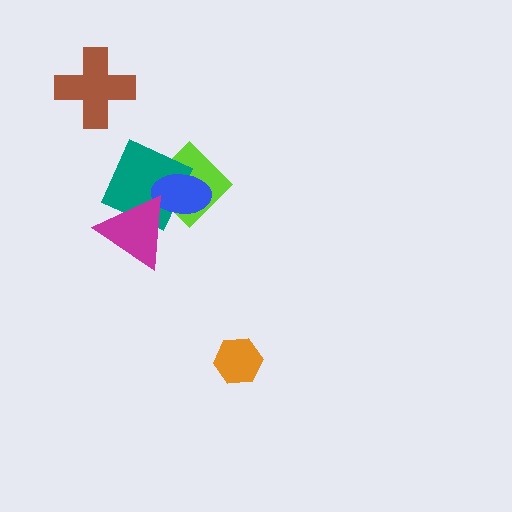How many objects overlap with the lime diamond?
3 objects overlap with the lime diamond.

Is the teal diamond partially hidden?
Yes, it is partially covered by another shape.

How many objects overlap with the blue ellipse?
3 objects overlap with the blue ellipse.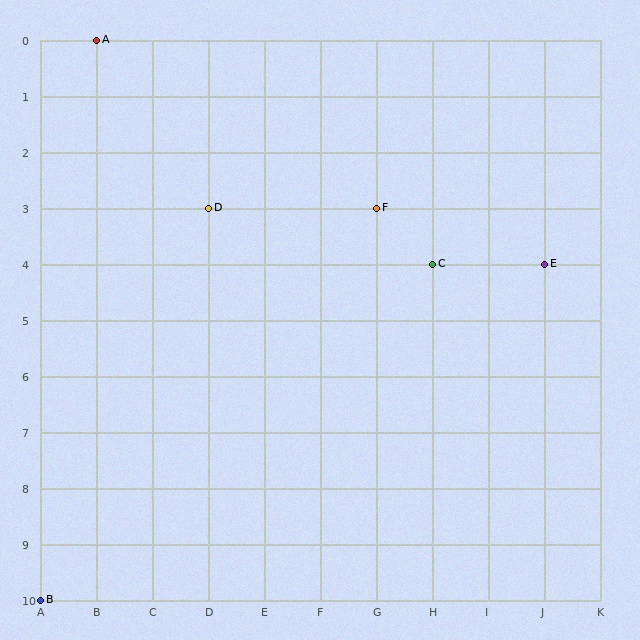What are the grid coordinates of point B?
Point B is at grid coordinates (A, 10).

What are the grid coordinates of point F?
Point F is at grid coordinates (G, 3).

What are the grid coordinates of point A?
Point A is at grid coordinates (B, 0).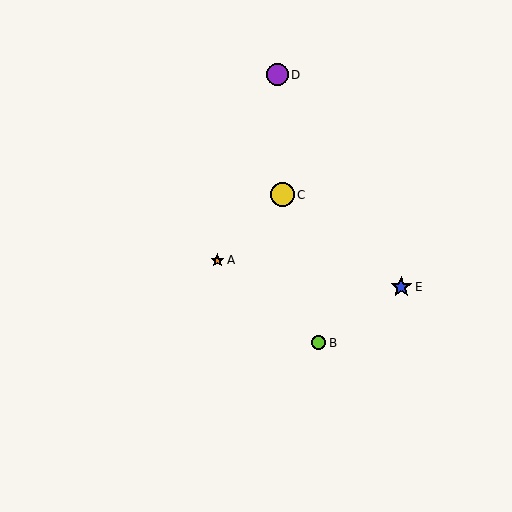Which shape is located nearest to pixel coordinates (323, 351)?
The lime circle (labeled B) at (319, 343) is nearest to that location.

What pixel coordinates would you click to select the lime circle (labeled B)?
Click at (319, 343) to select the lime circle B.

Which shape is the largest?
The yellow circle (labeled C) is the largest.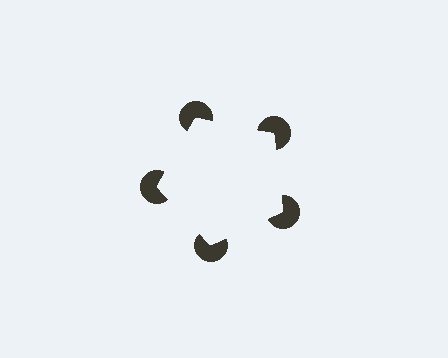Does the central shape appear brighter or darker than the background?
It typically appears slightly brighter than the background, even though no actual brightness change is drawn.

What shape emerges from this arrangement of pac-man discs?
An illusory pentagon — its edges are inferred from the aligned wedge cuts in the pac-man discs, not physically drawn.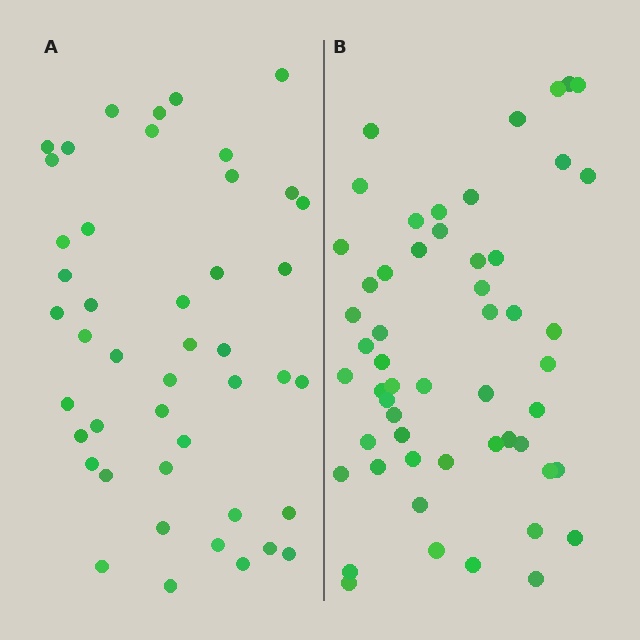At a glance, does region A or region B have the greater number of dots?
Region B (the right region) has more dots.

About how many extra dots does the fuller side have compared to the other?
Region B has roughly 8 or so more dots than region A.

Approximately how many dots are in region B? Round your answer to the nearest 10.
About 50 dots. (The exact count is 54, which rounds to 50.)